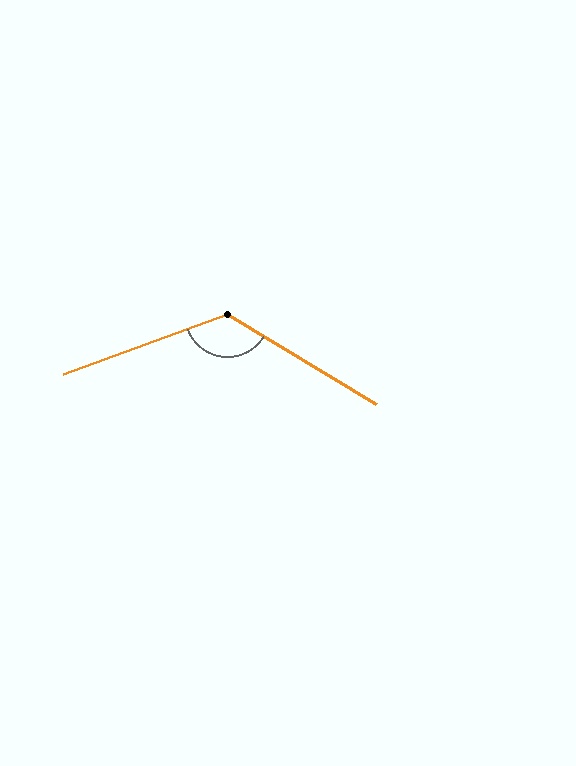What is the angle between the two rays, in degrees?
Approximately 129 degrees.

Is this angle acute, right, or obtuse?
It is obtuse.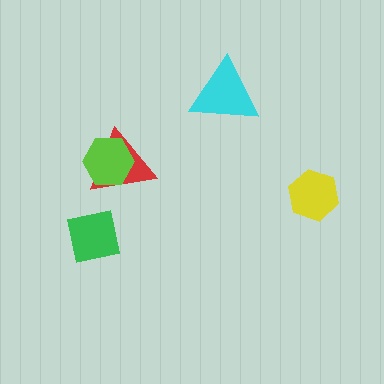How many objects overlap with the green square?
0 objects overlap with the green square.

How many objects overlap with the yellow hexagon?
0 objects overlap with the yellow hexagon.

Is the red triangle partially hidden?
Yes, it is partially covered by another shape.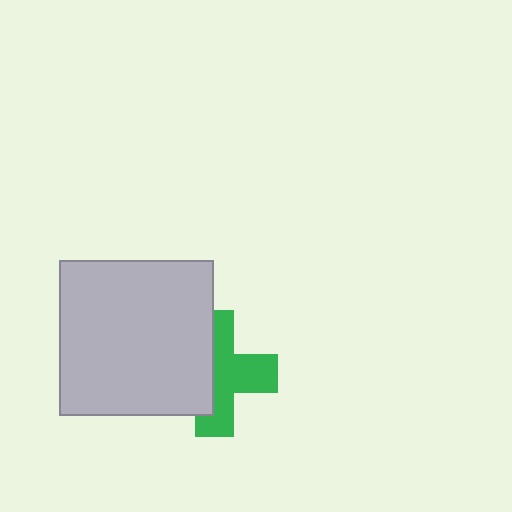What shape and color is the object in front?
The object in front is a light gray square.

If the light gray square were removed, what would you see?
You would see the complete green cross.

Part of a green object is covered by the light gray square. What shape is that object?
It is a cross.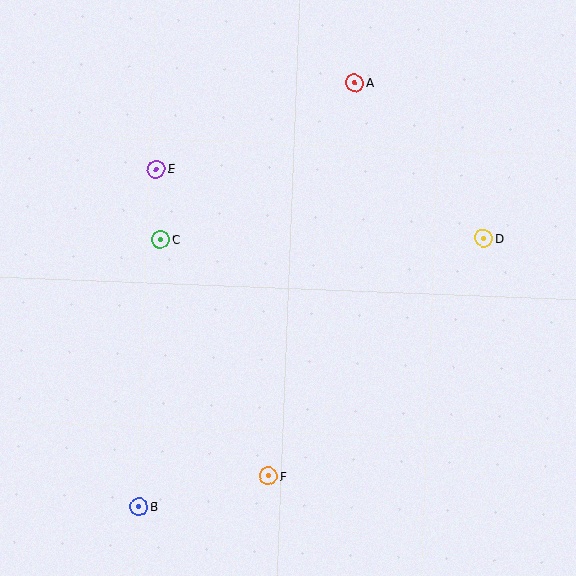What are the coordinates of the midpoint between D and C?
The midpoint between D and C is at (322, 239).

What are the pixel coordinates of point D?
Point D is at (484, 238).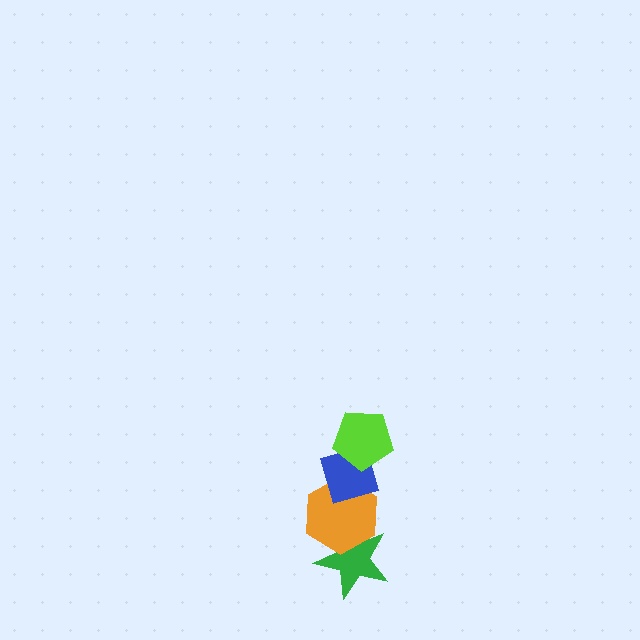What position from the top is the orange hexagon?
The orange hexagon is 3rd from the top.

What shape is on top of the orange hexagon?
The blue diamond is on top of the orange hexagon.